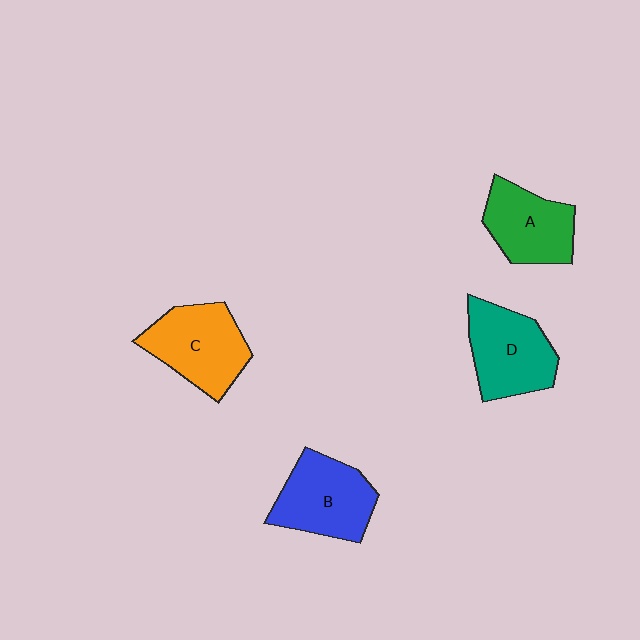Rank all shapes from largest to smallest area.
From largest to smallest: C (orange), B (blue), D (teal), A (green).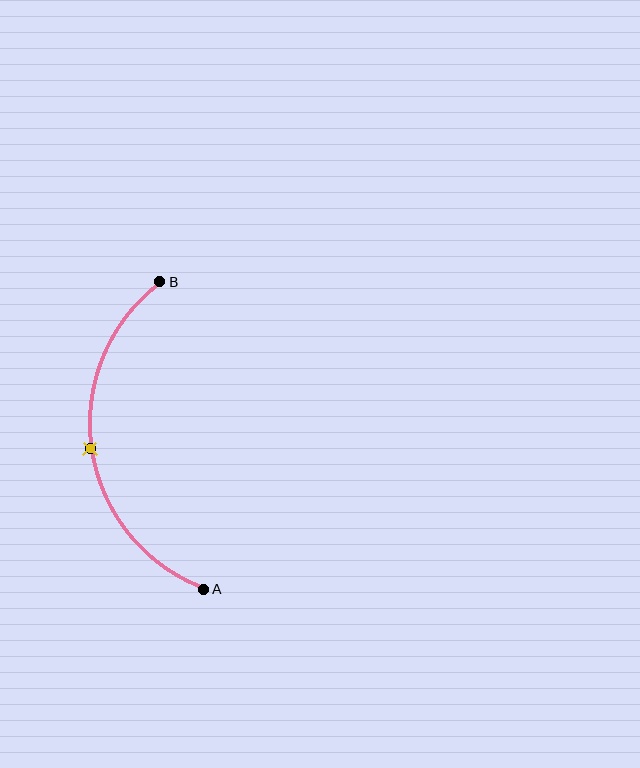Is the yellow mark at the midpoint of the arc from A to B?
Yes. The yellow mark lies on the arc at equal arc-length from both A and B — it is the arc midpoint.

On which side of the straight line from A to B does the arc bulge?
The arc bulges to the left of the straight line connecting A and B.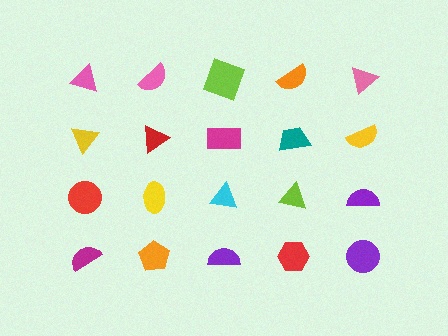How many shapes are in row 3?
5 shapes.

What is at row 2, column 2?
A red triangle.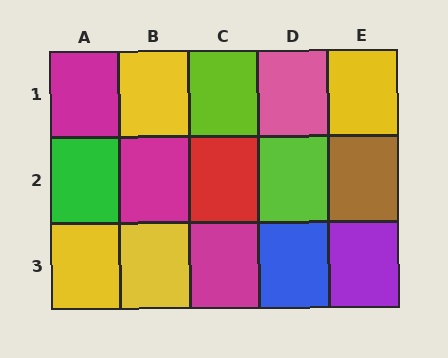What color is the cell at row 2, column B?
Magenta.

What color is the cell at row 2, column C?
Red.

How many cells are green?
1 cell is green.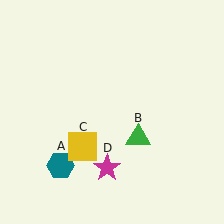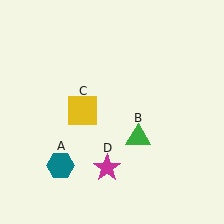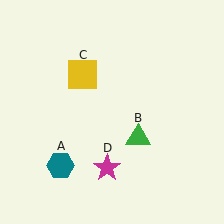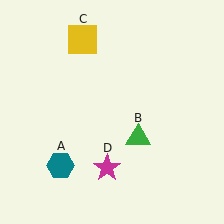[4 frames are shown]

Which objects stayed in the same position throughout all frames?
Teal hexagon (object A) and green triangle (object B) and magenta star (object D) remained stationary.